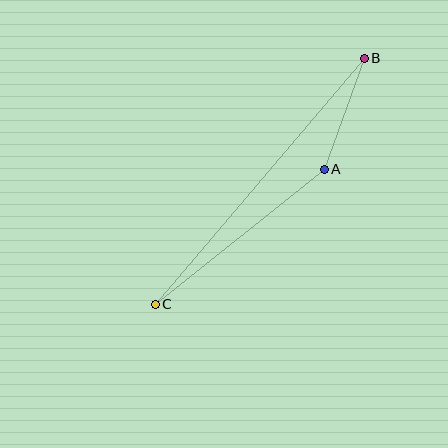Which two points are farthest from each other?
Points B and C are farthest from each other.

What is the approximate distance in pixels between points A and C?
The distance between A and C is approximately 216 pixels.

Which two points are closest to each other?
Points A and B are closest to each other.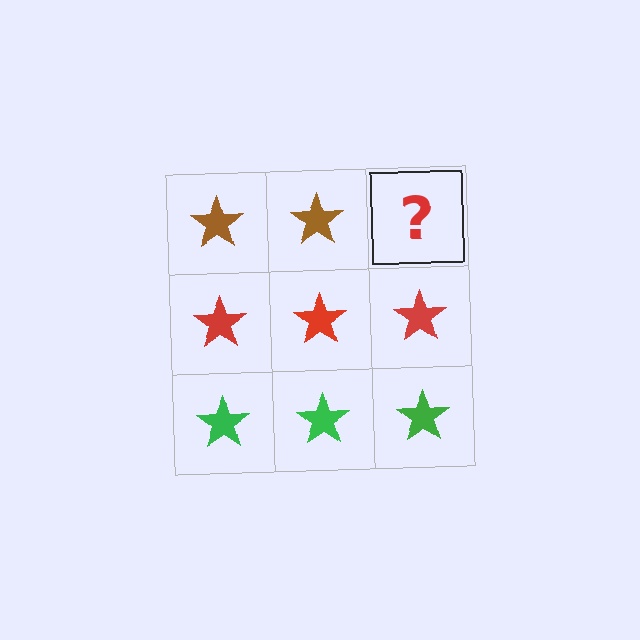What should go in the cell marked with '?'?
The missing cell should contain a brown star.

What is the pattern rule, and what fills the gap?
The rule is that each row has a consistent color. The gap should be filled with a brown star.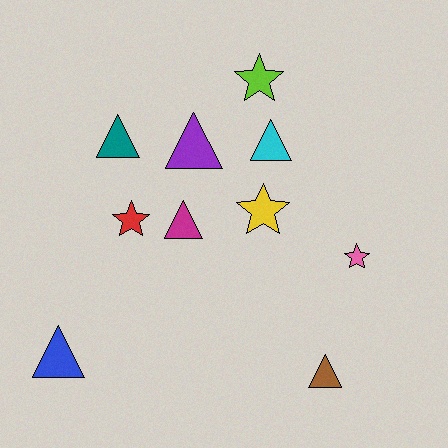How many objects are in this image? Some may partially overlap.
There are 10 objects.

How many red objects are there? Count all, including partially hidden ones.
There is 1 red object.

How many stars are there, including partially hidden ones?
There are 4 stars.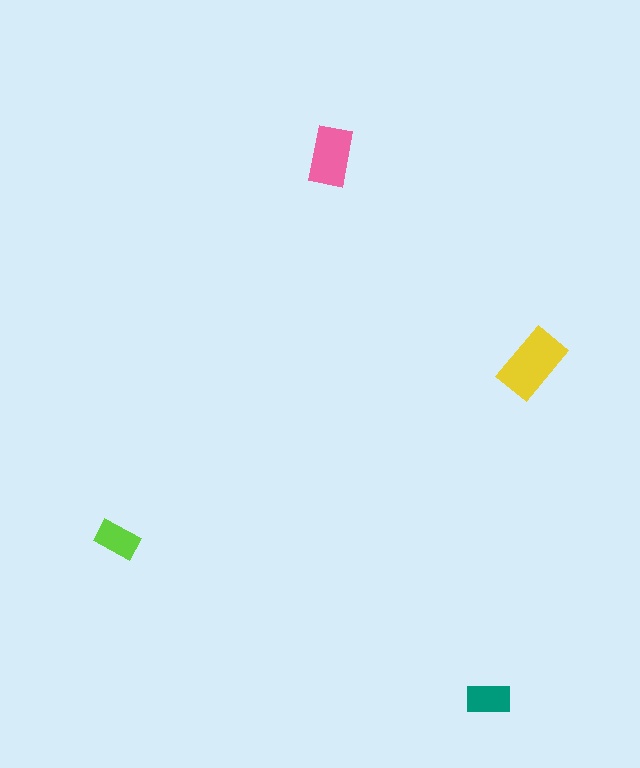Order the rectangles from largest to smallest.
the yellow one, the pink one, the teal one, the lime one.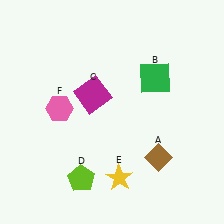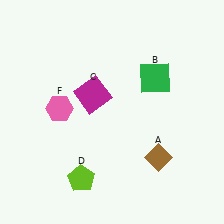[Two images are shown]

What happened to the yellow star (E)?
The yellow star (E) was removed in Image 2. It was in the bottom-right area of Image 1.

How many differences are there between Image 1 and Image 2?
There is 1 difference between the two images.